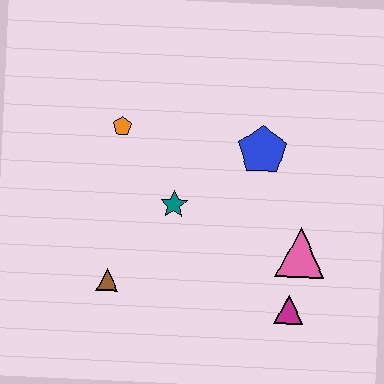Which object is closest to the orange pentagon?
The teal star is closest to the orange pentagon.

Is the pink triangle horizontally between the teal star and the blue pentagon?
No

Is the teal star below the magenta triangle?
No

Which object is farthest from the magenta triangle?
The orange pentagon is farthest from the magenta triangle.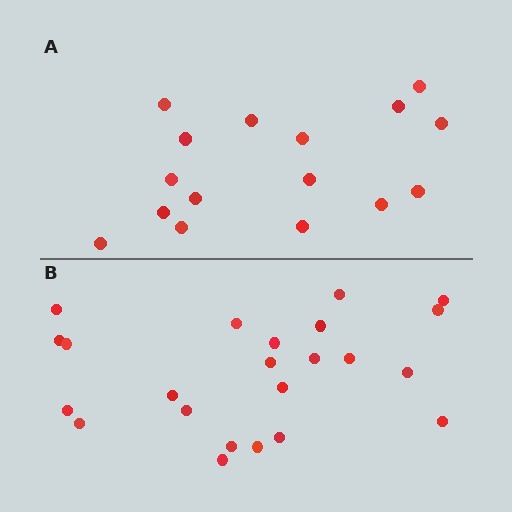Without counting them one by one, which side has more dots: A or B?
Region B (the bottom region) has more dots.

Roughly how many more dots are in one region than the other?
Region B has roughly 8 or so more dots than region A.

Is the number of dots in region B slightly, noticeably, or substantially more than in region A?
Region B has noticeably more, but not dramatically so. The ratio is roughly 1.4 to 1.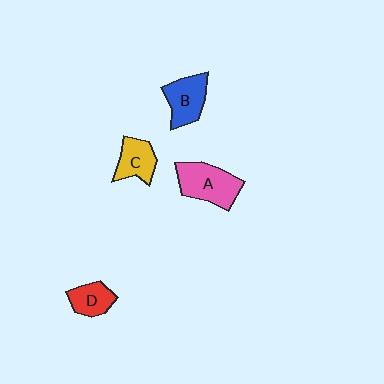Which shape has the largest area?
Shape A (pink).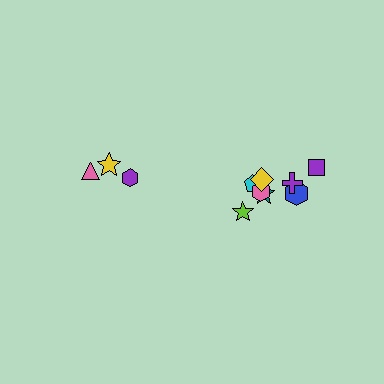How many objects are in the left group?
There are 3 objects.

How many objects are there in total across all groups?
There are 11 objects.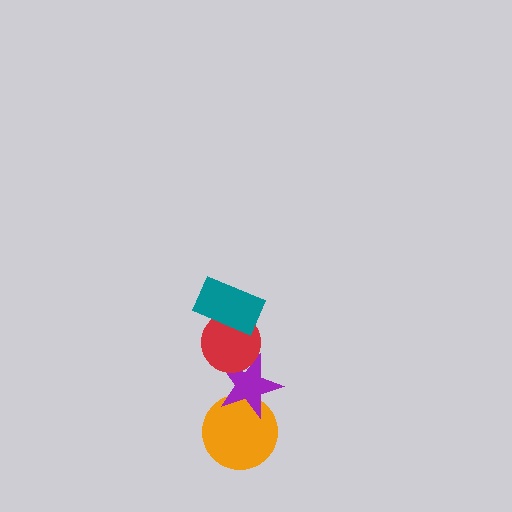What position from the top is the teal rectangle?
The teal rectangle is 1st from the top.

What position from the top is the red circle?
The red circle is 2nd from the top.